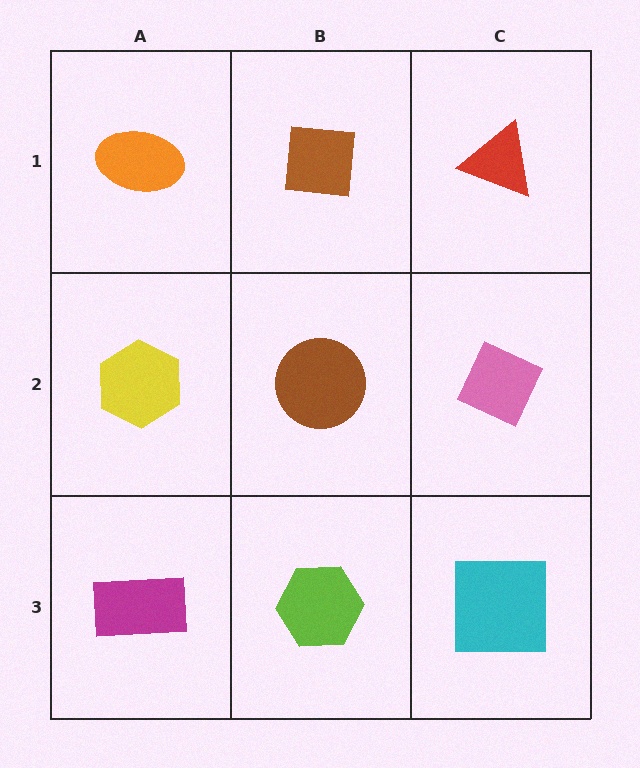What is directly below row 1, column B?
A brown circle.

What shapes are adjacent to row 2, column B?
A brown square (row 1, column B), a lime hexagon (row 3, column B), a yellow hexagon (row 2, column A), a pink diamond (row 2, column C).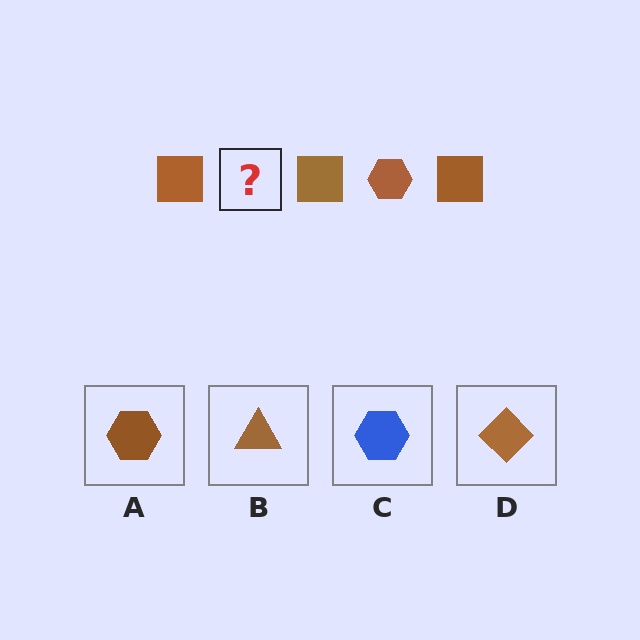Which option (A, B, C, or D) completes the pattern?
A.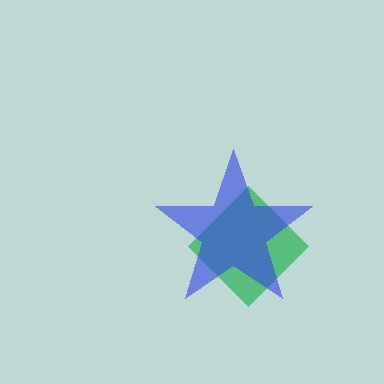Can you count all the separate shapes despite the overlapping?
Yes, there are 2 separate shapes.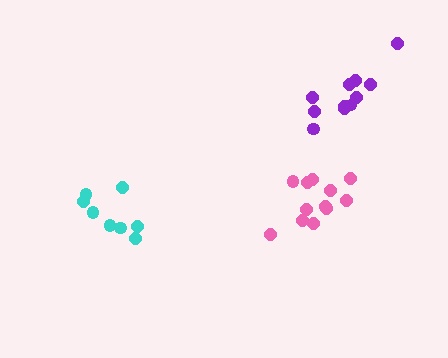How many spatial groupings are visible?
There are 3 spatial groupings.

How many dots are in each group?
Group 1: 11 dots, Group 2: 8 dots, Group 3: 12 dots (31 total).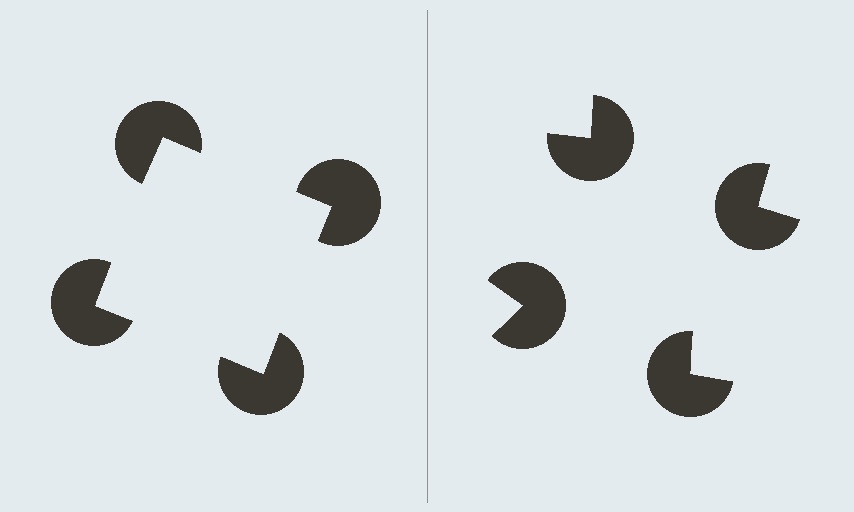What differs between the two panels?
The pac-man discs are positioned identically on both sides; only the wedge orientations differ. On the left they align to a square; on the right they are misaligned.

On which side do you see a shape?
An illusory square appears on the left side. On the right side the wedge cuts are rotated, so no coherent shape forms.